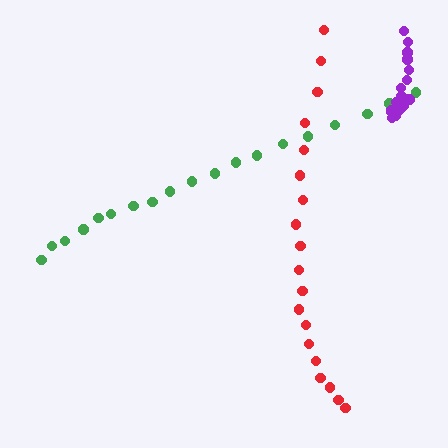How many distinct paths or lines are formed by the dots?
There are 3 distinct paths.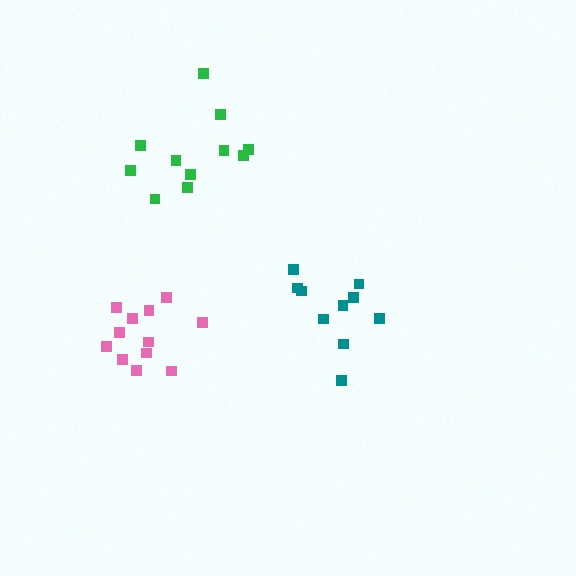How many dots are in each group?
Group 1: 10 dots, Group 2: 12 dots, Group 3: 11 dots (33 total).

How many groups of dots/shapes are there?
There are 3 groups.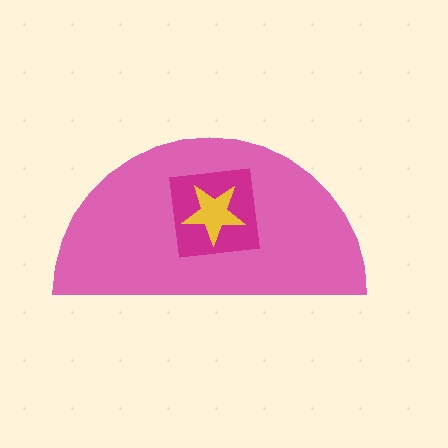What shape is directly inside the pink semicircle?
The magenta square.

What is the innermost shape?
The yellow star.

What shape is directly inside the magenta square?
The yellow star.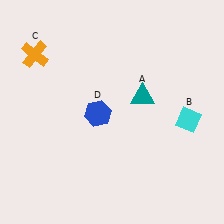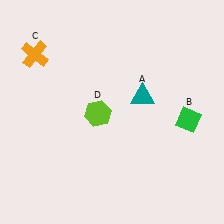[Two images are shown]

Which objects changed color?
B changed from cyan to green. D changed from blue to lime.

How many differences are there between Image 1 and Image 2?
There are 2 differences between the two images.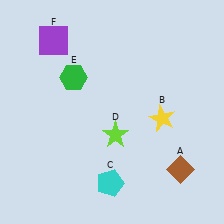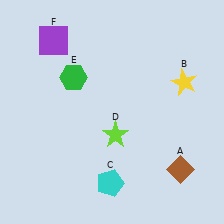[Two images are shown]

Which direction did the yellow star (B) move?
The yellow star (B) moved up.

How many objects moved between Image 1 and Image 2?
1 object moved between the two images.